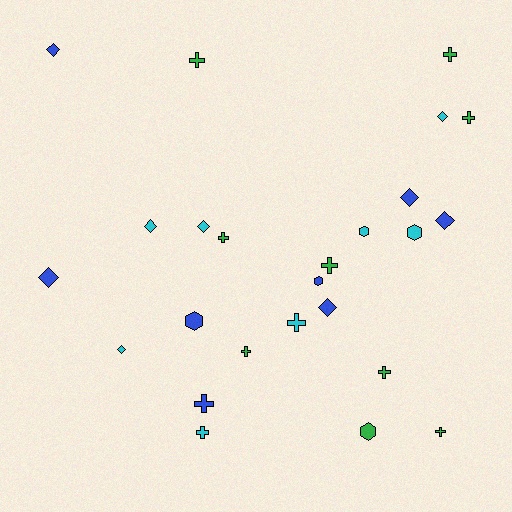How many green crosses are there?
There are 8 green crosses.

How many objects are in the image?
There are 25 objects.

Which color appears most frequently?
Green, with 9 objects.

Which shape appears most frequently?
Cross, with 11 objects.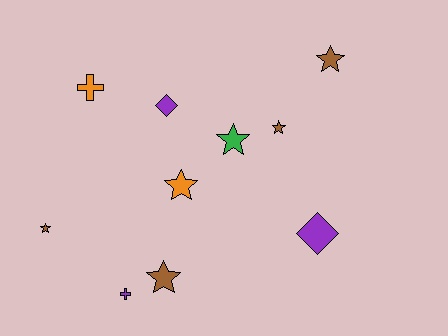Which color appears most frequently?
Brown, with 4 objects.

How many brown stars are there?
There are 4 brown stars.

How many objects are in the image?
There are 10 objects.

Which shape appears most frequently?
Star, with 6 objects.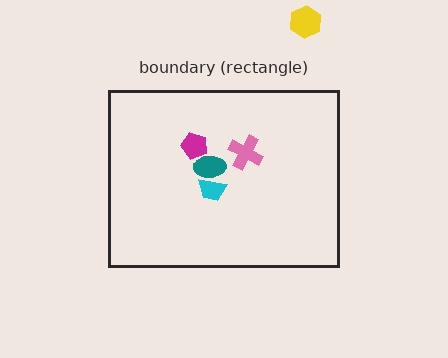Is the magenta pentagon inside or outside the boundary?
Inside.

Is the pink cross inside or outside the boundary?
Inside.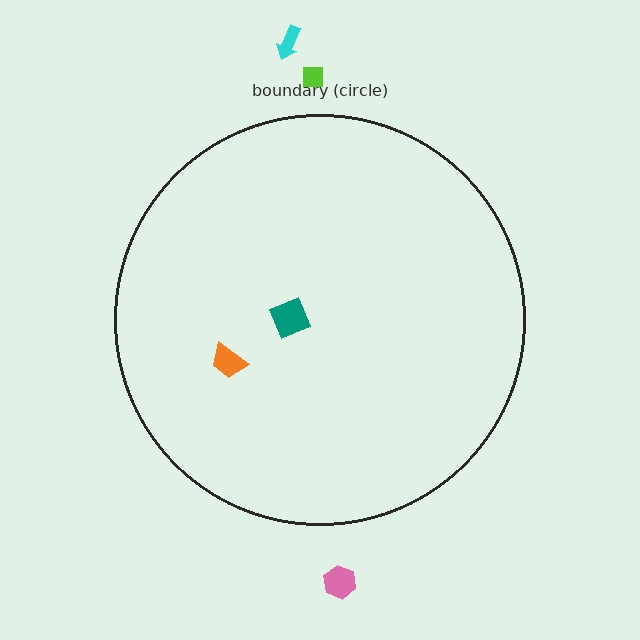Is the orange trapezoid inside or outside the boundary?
Inside.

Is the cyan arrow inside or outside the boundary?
Outside.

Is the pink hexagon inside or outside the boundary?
Outside.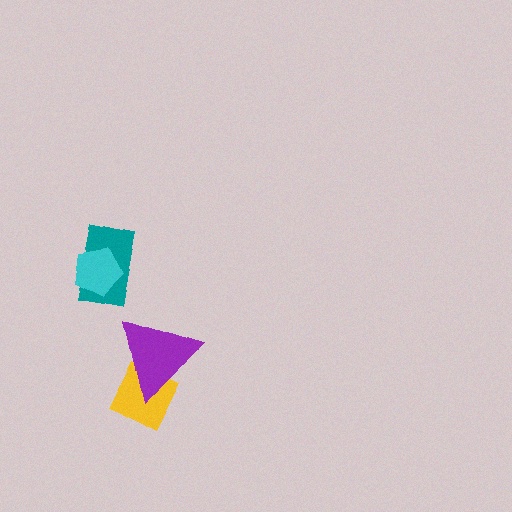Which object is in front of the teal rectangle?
The cyan pentagon is in front of the teal rectangle.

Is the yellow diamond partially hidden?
Yes, it is partially covered by another shape.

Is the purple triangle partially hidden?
No, no other shape covers it.